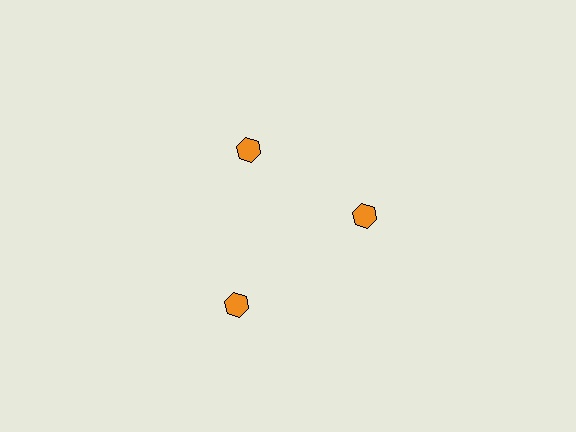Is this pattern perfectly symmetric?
No. The 3 orange hexagons are arranged in a ring, but one element near the 7 o'clock position is pushed outward from the center, breaking the 3-fold rotational symmetry.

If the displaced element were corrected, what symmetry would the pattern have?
It would have 3-fold rotational symmetry — the pattern would map onto itself every 120 degrees.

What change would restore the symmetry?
The symmetry would be restored by moving it inward, back onto the ring so that all 3 hexagons sit at equal angles and equal distance from the center.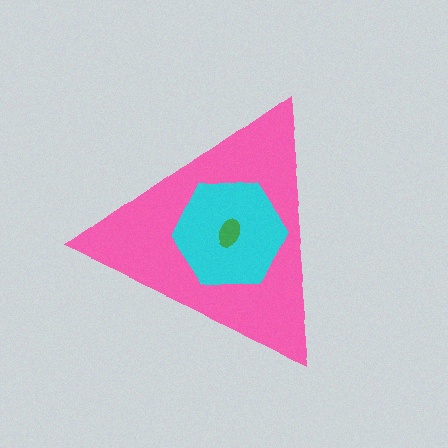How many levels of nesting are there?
3.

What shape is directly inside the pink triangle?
The cyan hexagon.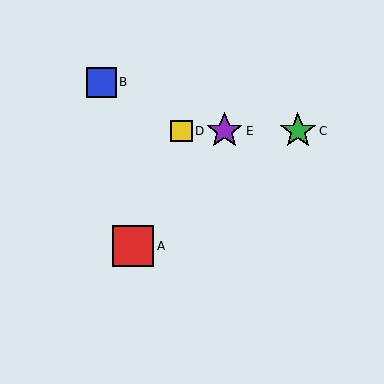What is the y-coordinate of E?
Object E is at y≈131.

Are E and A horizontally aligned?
No, E is at y≈131 and A is at y≈246.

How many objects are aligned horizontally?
3 objects (C, D, E) are aligned horizontally.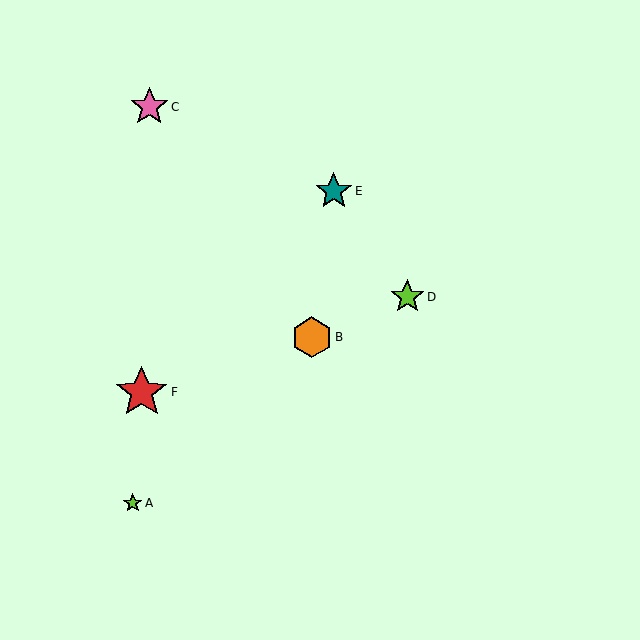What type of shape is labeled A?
Shape A is a lime star.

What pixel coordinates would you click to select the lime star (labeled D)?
Click at (407, 297) to select the lime star D.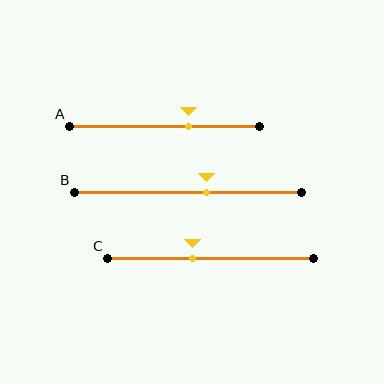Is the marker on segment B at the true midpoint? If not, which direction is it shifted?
No, the marker on segment B is shifted to the right by about 8% of the segment length.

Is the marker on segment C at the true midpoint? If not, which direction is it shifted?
No, the marker on segment C is shifted to the left by about 9% of the segment length.